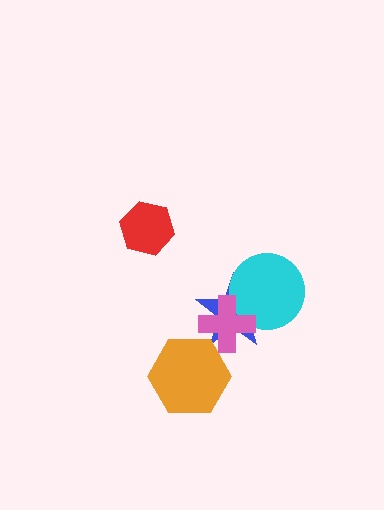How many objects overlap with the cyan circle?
2 objects overlap with the cyan circle.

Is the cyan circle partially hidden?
Yes, it is partially covered by another shape.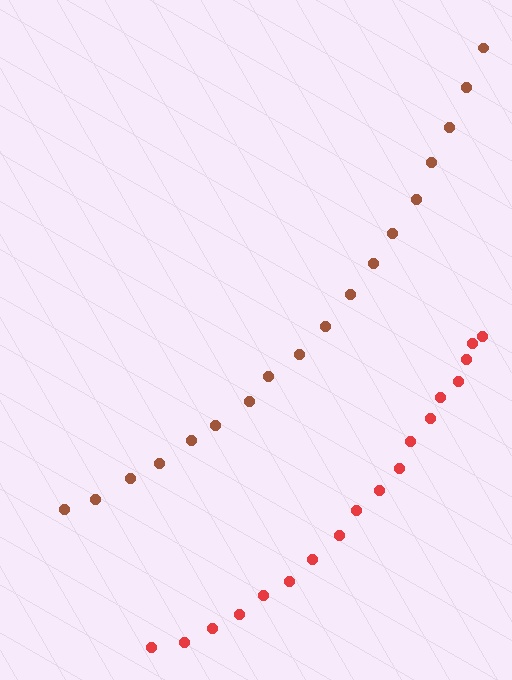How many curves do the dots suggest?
There are 2 distinct paths.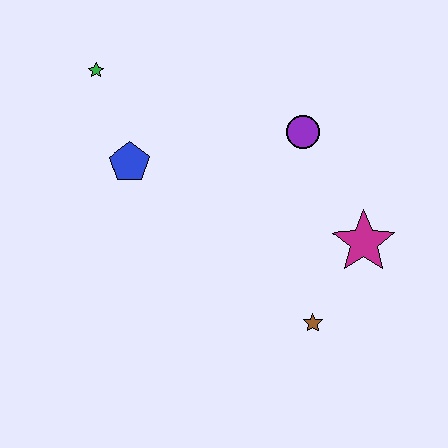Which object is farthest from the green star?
The brown star is farthest from the green star.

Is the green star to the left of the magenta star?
Yes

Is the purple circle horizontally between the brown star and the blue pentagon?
Yes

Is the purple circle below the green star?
Yes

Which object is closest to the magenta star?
The brown star is closest to the magenta star.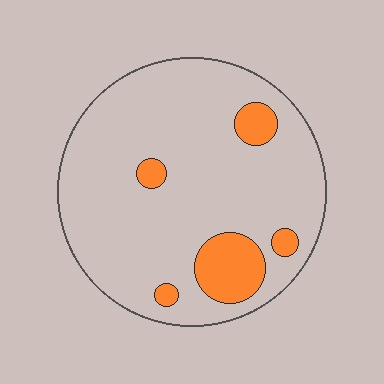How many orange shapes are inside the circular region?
5.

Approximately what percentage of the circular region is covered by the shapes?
Approximately 15%.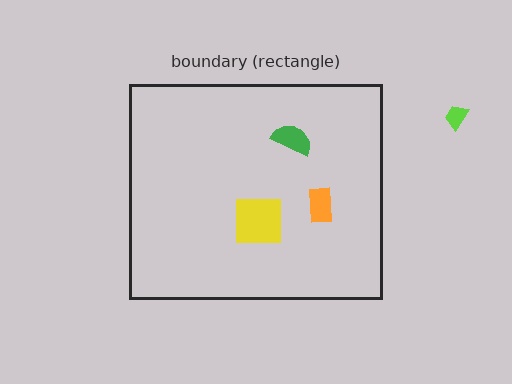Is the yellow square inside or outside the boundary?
Inside.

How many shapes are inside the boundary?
3 inside, 1 outside.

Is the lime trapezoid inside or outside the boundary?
Outside.